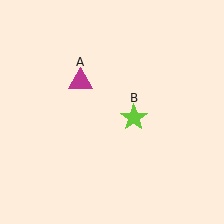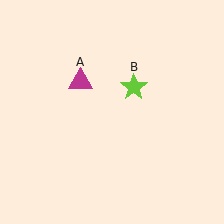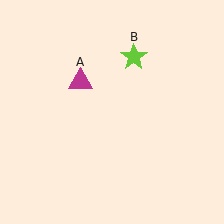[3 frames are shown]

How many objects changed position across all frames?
1 object changed position: lime star (object B).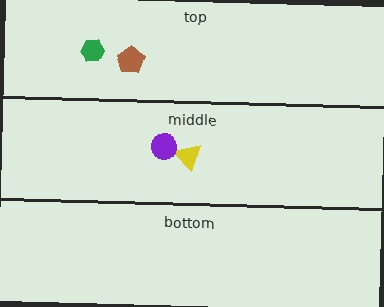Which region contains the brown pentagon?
The top region.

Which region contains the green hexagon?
The top region.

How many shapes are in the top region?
2.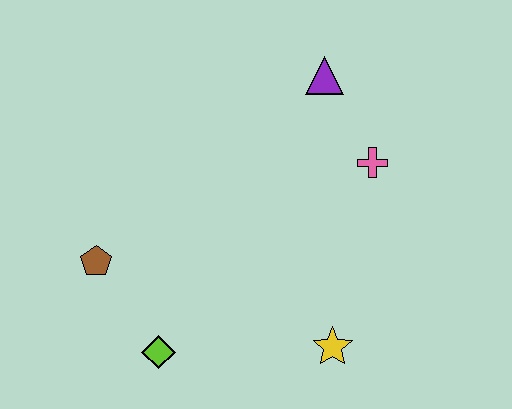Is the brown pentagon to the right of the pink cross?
No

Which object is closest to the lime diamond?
The brown pentagon is closest to the lime diamond.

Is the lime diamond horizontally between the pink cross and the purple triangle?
No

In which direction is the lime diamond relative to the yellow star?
The lime diamond is to the left of the yellow star.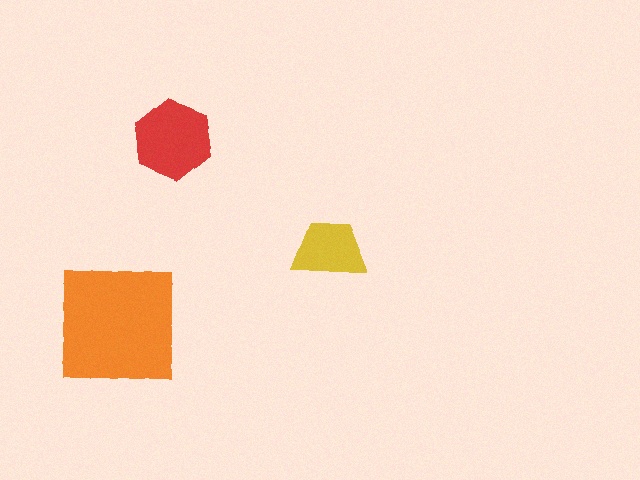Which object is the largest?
The orange square.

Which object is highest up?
The red hexagon is topmost.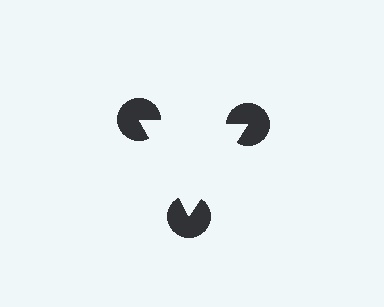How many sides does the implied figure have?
3 sides.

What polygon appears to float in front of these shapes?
An illusory triangle — its edges are inferred from the aligned wedge cuts in the pac-man discs, not physically drawn.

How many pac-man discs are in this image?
There are 3 — one at each vertex of the illusory triangle.